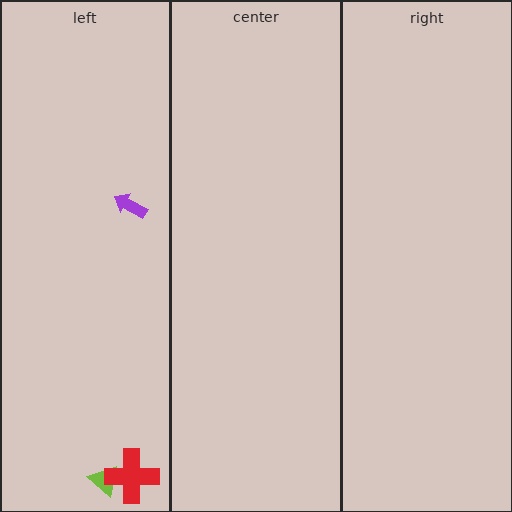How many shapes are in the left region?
3.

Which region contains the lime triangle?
The left region.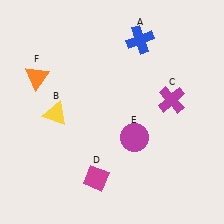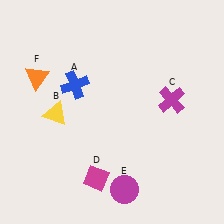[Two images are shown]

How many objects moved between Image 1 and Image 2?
2 objects moved between the two images.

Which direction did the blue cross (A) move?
The blue cross (A) moved left.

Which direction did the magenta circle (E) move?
The magenta circle (E) moved down.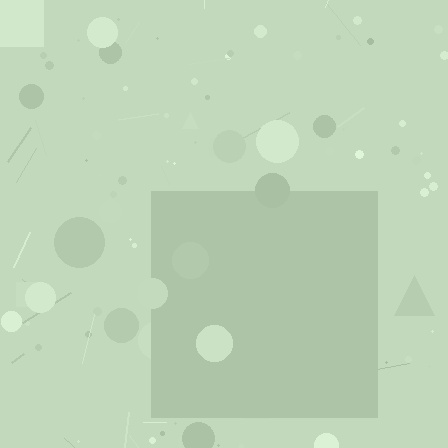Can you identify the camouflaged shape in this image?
The camouflaged shape is a square.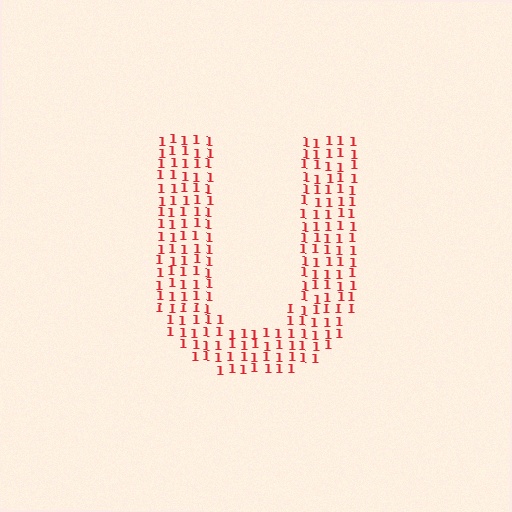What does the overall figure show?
The overall figure shows the letter U.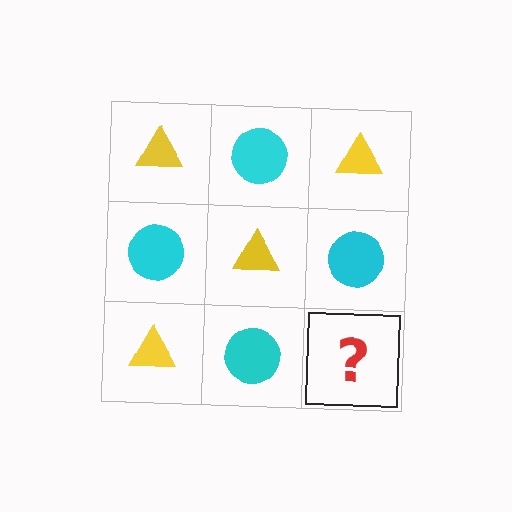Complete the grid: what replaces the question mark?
The question mark should be replaced with a yellow triangle.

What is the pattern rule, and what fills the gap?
The rule is that it alternates yellow triangle and cyan circle in a checkerboard pattern. The gap should be filled with a yellow triangle.